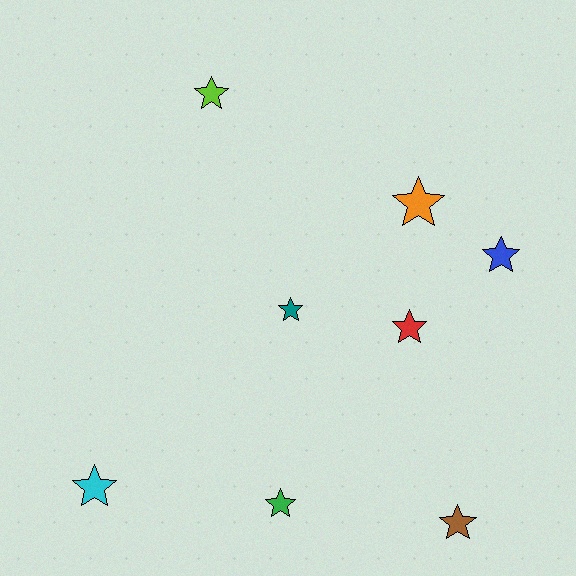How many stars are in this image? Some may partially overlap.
There are 8 stars.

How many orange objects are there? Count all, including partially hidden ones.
There is 1 orange object.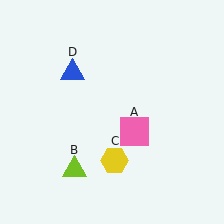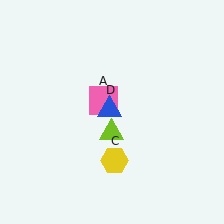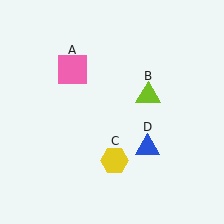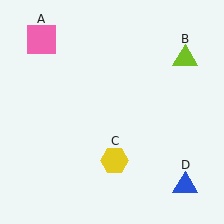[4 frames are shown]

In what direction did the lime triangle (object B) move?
The lime triangle (object B) moved up and to the right.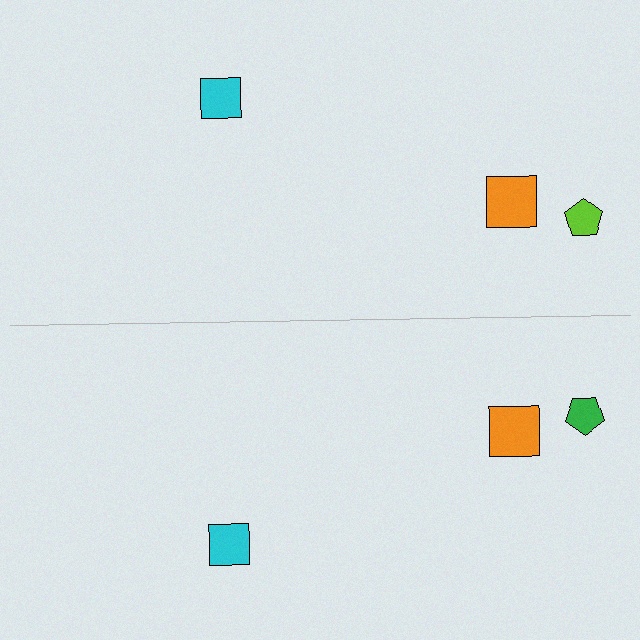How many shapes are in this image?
There are 6 shapes in this image.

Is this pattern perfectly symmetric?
No, the pattern is not perfectly symmetric. The green pentagon on the bottom side breaks the symmetry — its mirror counterpart is lime.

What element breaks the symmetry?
The green pentagon on the bottom side breaks the symmetry — its mirror counterpart is lime.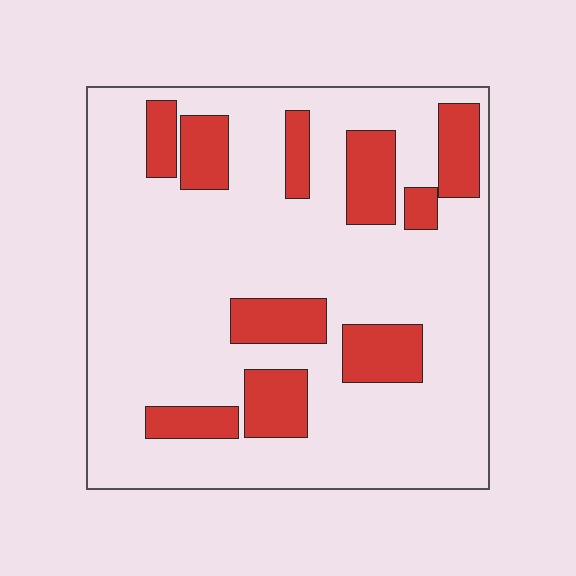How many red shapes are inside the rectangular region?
10.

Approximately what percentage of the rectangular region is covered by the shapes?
Approximately 20%.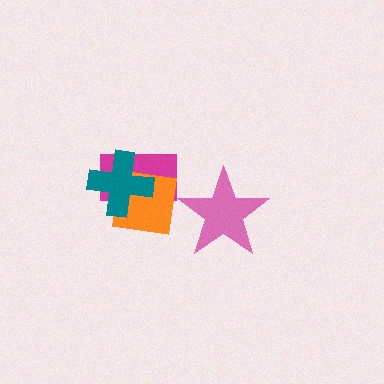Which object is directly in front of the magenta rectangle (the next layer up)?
The orange square is directly in front of the magenta rectangle.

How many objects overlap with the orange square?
2 objects overlap with the orange square.